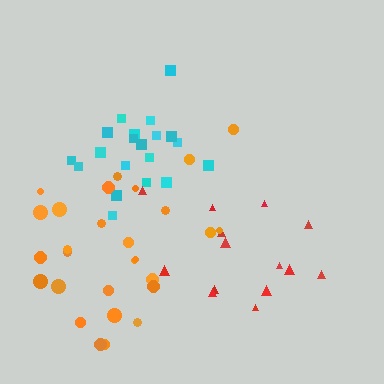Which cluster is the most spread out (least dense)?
Orange.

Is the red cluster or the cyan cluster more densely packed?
Cyan.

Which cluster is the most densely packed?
Cyan.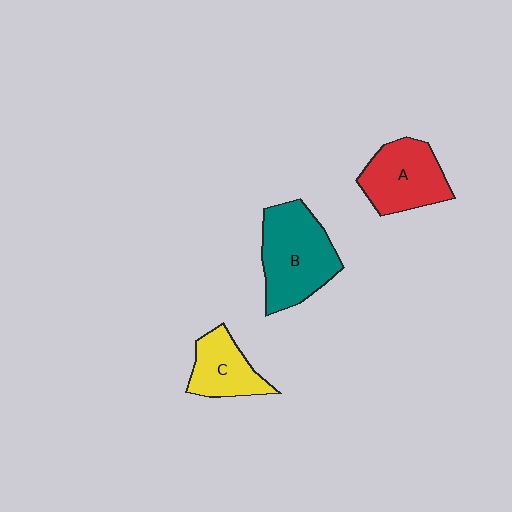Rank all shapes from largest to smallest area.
From largest to smallest: B (teal), A (red), C (yellow).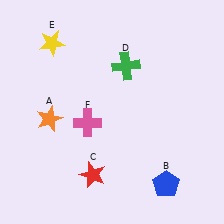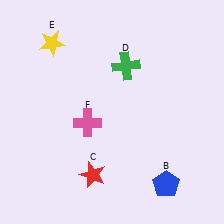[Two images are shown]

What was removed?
The orange star (A) was removed in Image 2.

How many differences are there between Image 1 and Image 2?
There is 1 difference between the two images.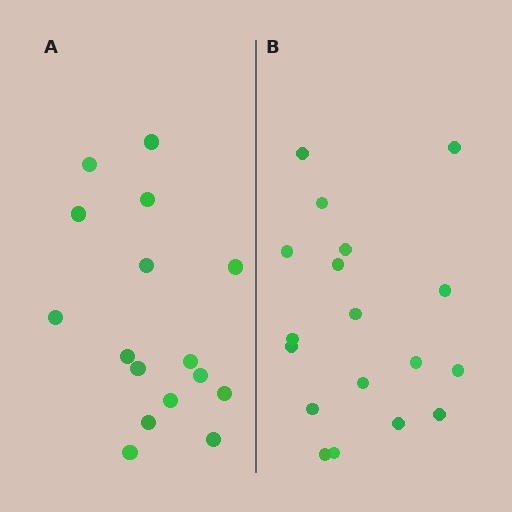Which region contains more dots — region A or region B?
Region B (the right region) has more dots.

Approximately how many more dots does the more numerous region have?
Region B has just a few more — roughly 2 or 3 more dots than region A.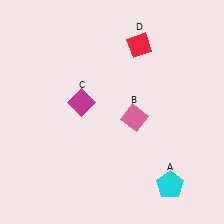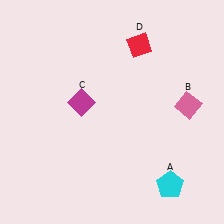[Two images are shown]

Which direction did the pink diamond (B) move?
The pink diamond (B) moved right.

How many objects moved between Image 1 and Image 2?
1 object moved between the two images.